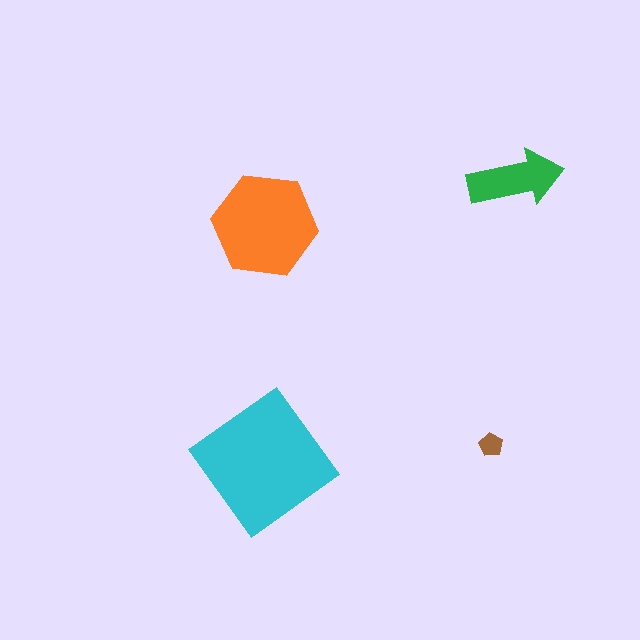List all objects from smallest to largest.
The brown pentagon, the green arrow, the orange hexagon, the cyan diamond.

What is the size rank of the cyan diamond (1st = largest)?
1st.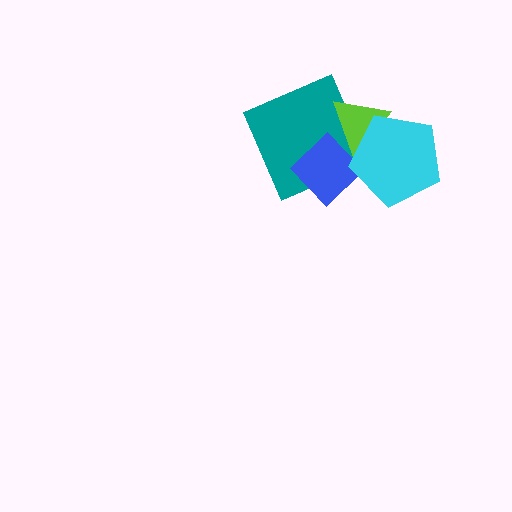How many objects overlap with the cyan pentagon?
2 objects overlap with the cyan pentagon.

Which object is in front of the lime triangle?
The cyan pentagon is in front of the lime triangle.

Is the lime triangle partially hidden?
Yes, it is partially covered by another shape.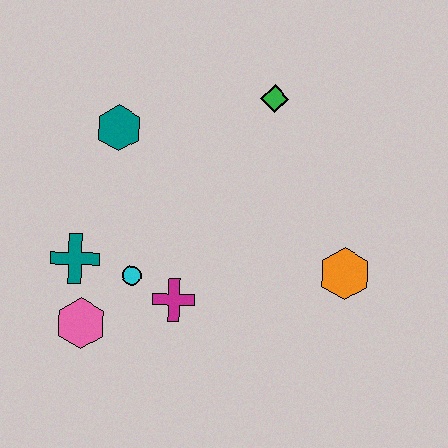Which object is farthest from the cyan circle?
The green diamond is farthest from the cyan circle.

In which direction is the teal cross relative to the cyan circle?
The teal cross is to the left of the cyan circle.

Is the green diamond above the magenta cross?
Yes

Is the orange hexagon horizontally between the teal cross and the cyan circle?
No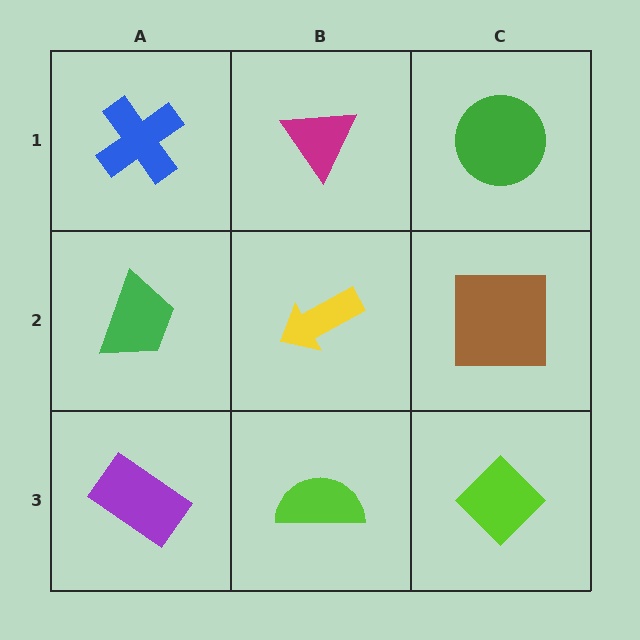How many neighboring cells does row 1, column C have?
2.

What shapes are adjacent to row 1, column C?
A brown square (row 2, column C), a magenta triangle (row 1, column B).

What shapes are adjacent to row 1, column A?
A green trapezoid (row 2, column A), a magenta triangle (row 1, column B).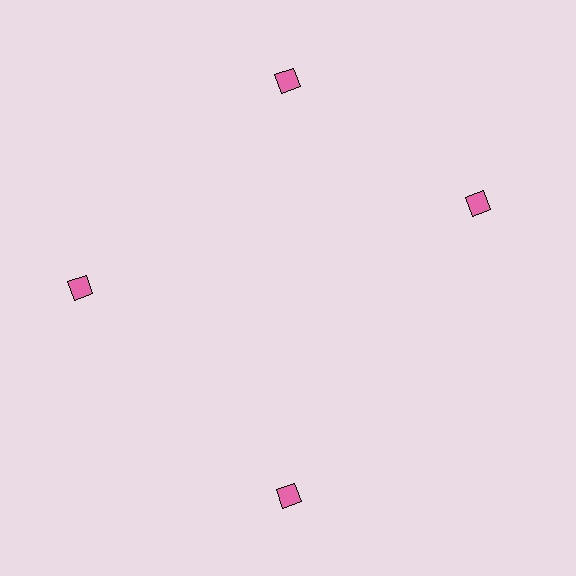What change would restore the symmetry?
The symmetry would be restored by rotating it back into even spacing with its neighbors so that all 4 diamonds sit at equal angles and equal distance from the center.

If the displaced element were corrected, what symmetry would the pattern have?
It would have 4-fold rotational symmetry — the pattern would map onto itself every 90 degrees.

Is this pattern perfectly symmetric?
No. The 4 pink diamonds are arranged in a ring, but one element near the 3 o'clock position is rotated out of alignment along the ring, breaking the 4-fold rotational symmetry.